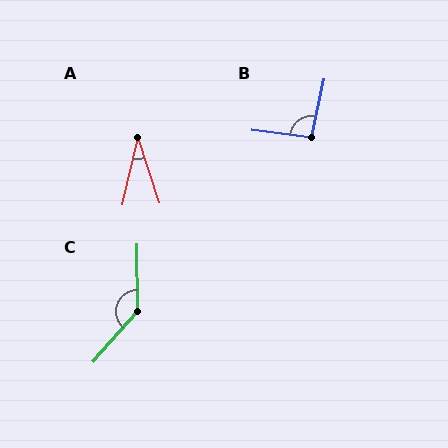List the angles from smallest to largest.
A (30°), B (95°), C (139°).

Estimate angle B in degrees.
Approximately 95 degrees.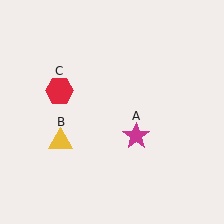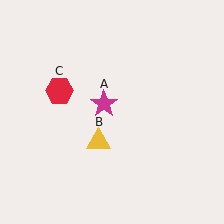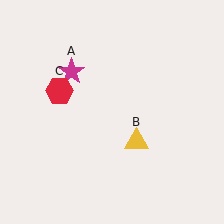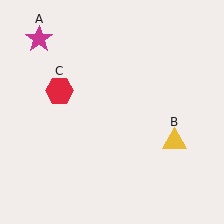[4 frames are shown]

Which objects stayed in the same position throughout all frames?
Red hexagon (object C) remained stationary.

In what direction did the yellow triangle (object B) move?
The yellow triangle (object B) moved right.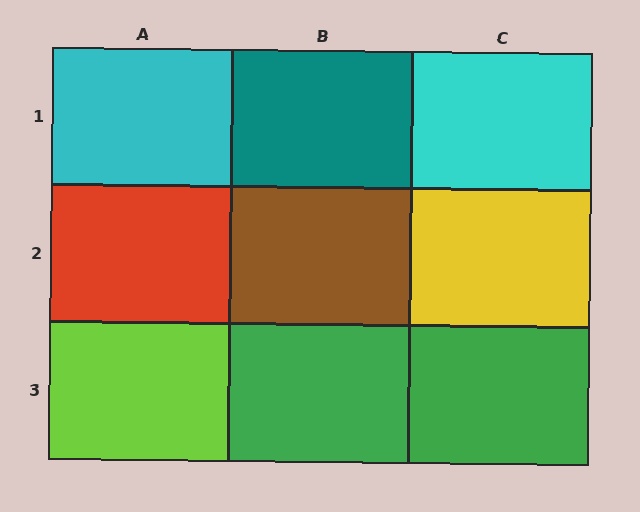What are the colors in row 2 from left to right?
Red, brown, yellow.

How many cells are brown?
1 cell is brown.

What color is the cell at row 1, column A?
Cyan.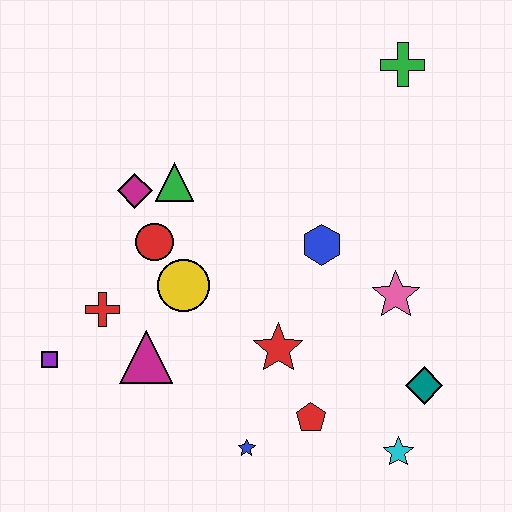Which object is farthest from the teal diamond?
The purple square is farthest from the teal diamond.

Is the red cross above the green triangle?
No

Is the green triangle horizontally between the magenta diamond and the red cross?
No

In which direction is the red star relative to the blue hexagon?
The red star is below the blue hexagon.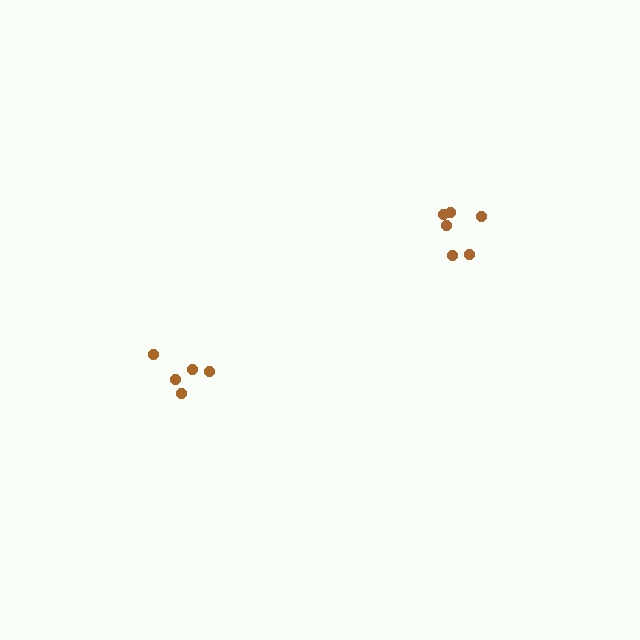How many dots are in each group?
Group 1: 5 dots, Group 2: 6 dots (11 total).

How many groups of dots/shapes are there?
There are 2 groups.